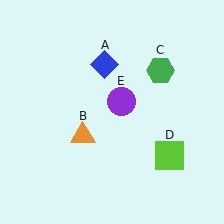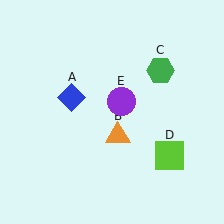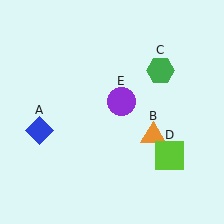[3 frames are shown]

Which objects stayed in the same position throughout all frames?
Green hexagon (object C) and lime square (object D) and purple circle (object E) remained stationary.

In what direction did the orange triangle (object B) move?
The orange triangle (object B) moved right.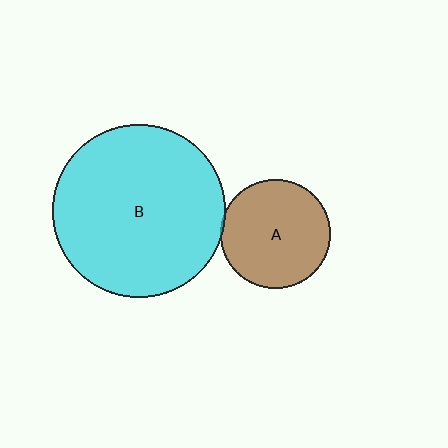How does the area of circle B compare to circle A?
Approximately 2.5 times.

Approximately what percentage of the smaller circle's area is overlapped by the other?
Approximately 5%.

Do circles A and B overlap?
Yes.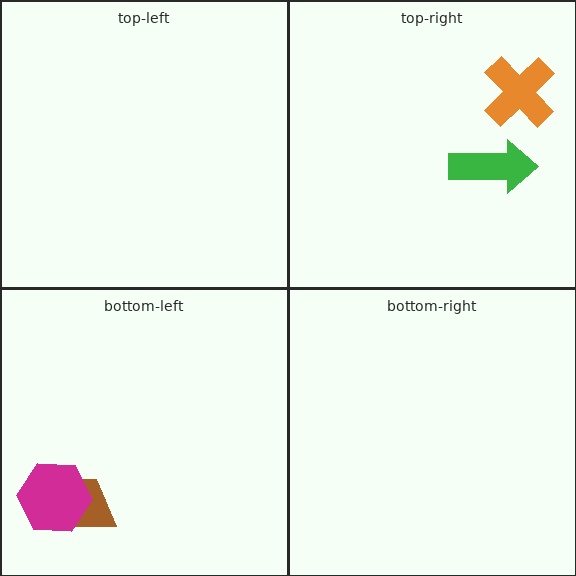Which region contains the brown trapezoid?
The bottom-left region.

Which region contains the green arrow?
The top-right region.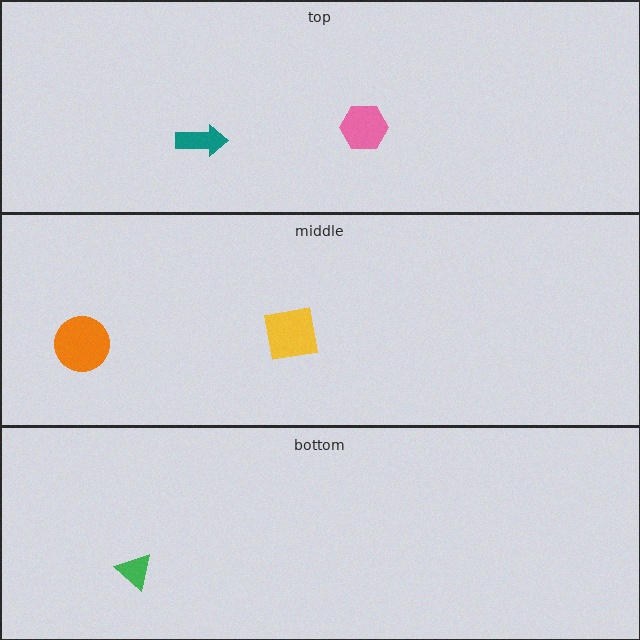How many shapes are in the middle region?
2.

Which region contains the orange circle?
The middle region.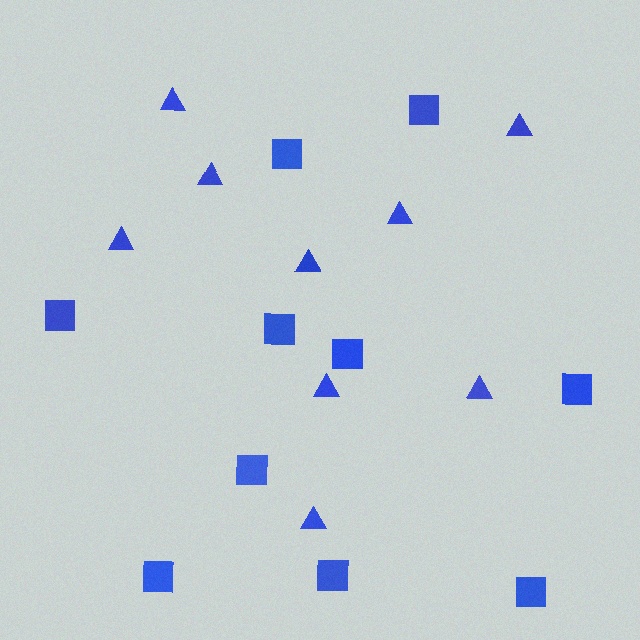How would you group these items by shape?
There are 2 groups: one group of squares (10) and one group of triangles (9).